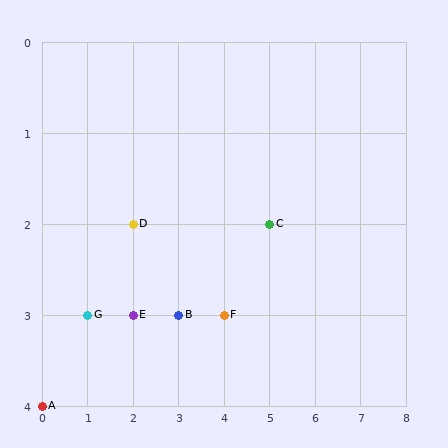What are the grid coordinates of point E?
Point E is at grid coordinates (2, 3).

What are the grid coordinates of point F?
Point F is at grid coordinates (4, 3).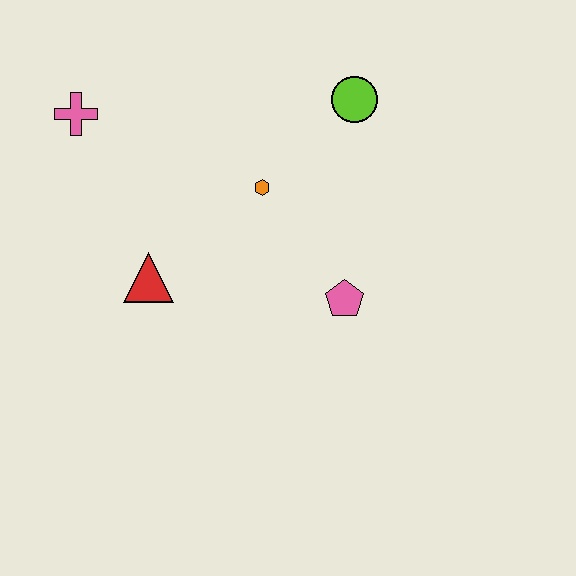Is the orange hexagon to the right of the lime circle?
No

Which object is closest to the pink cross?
The red triangle is closest to the pink cross.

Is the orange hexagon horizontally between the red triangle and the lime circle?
Yes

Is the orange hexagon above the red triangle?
Yes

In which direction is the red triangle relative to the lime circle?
The red triangle is to the left of the lime circle.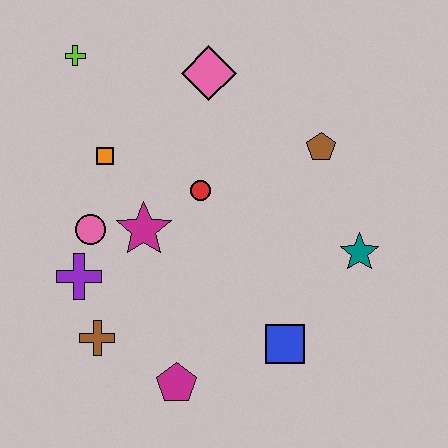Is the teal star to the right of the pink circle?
Yes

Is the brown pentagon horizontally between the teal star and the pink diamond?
Yes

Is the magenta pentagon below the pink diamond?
Yes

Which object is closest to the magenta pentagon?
The brown cross is closest to the magenta pentagon.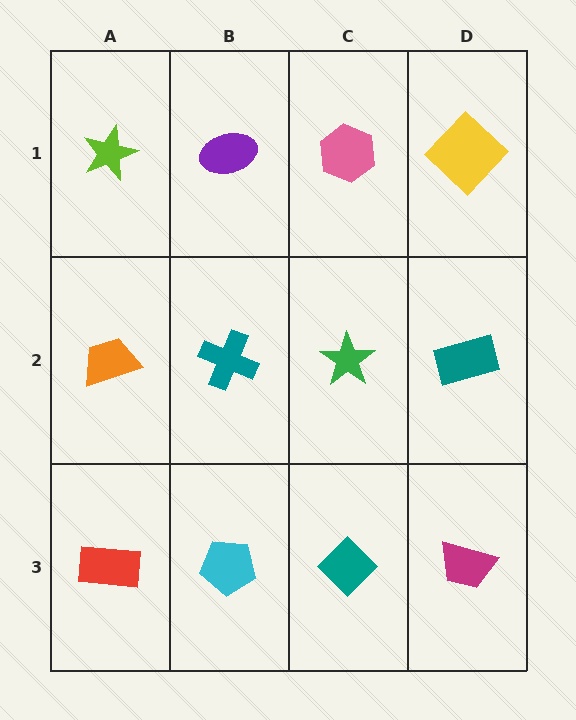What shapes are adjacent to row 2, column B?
A purple ellipse (row 1, column B), a cyan pentagon (row 3, column B), an orange trapezoid (row 2, column A), a green star (row 2, column C).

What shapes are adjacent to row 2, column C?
A pink hexagon (row 1, column C), a teal diamond (row 3, column C), a teal cross (row 2, column B), a teal rectangle (row 2, column D).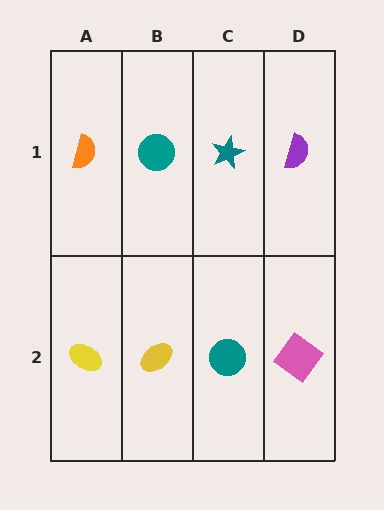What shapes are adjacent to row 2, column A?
An orange semicircle (row 1, column A), a yellow ellipse (row 2, column B).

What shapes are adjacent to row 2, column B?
A teal circle (row 1, column B), a yellow ellipse (row 2, column A), a teal circle (row 2, column C).